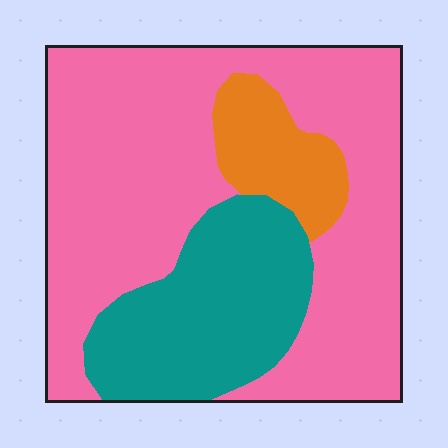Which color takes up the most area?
Pink, at roughly 65%.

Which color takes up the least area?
Orange, at roughly 10%.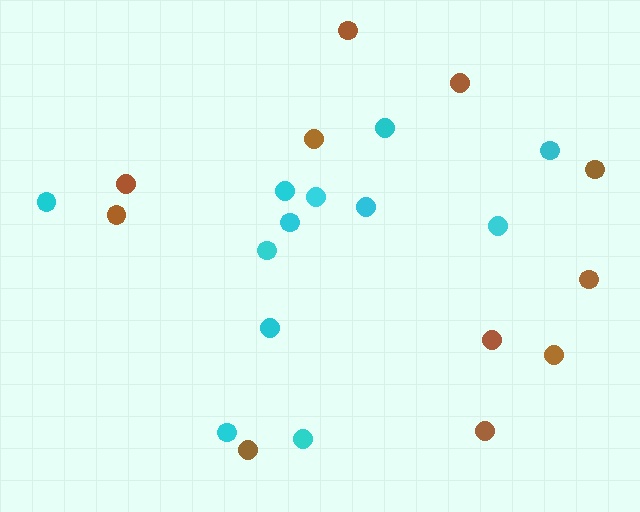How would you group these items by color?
There are 2 groups: one group of brown circles (11) and one group of cyan circles (12).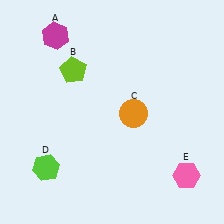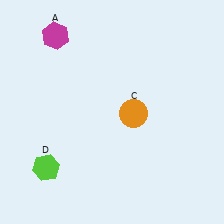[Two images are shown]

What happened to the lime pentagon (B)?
The lime pentagon (B) was removed in Image 2. It was in the top-left area of Image 1.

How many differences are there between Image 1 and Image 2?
There are 2 differences between the two images.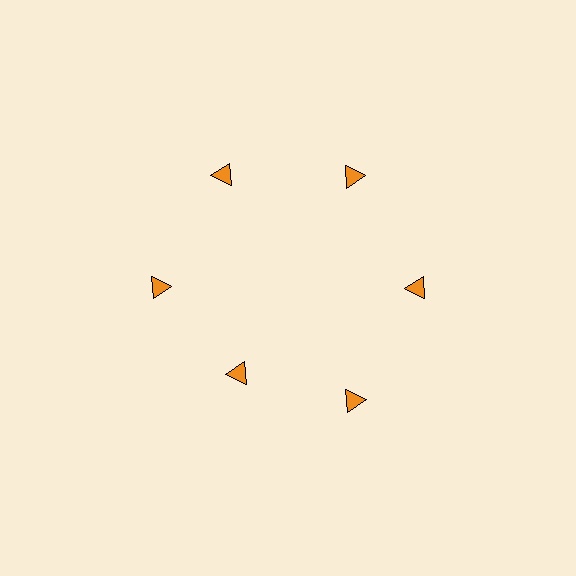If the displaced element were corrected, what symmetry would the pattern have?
It would have 6-fold rotational symmetry — the pattern would map onto itself every 60 degrees.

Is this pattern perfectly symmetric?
No. The 6 orange triangles are arranged in a ring, but one element near the 7 o'clock position is pulled inward toward the center, breaking the 6-fold rotational symmetry.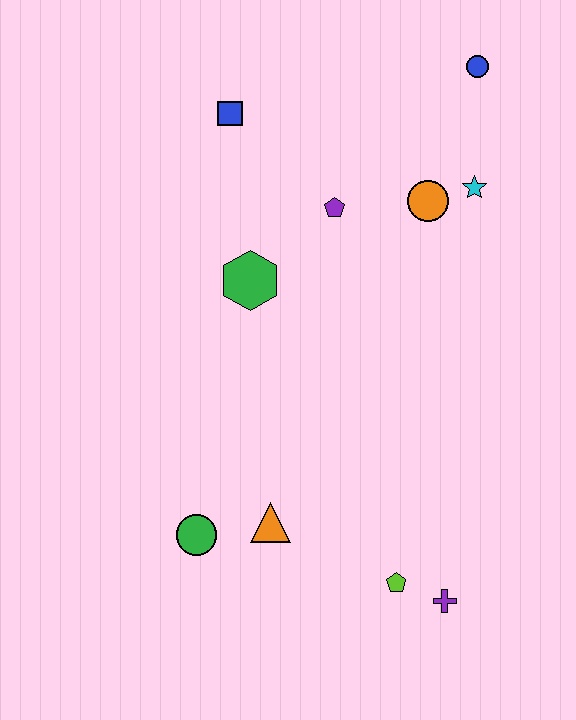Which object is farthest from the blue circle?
The green circle is farthest from the blue circle.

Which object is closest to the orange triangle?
The green circle is closest to the orange triangle.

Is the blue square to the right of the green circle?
Yes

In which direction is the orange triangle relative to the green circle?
The orange triangle is to the right of the green circle.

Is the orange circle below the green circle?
No